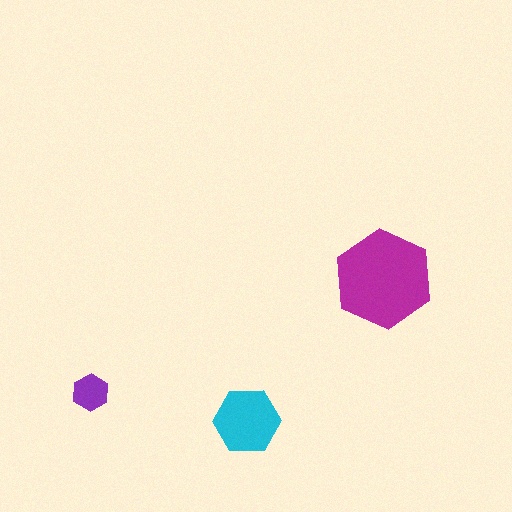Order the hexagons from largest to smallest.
the magenta one, the cyan one, the purple one.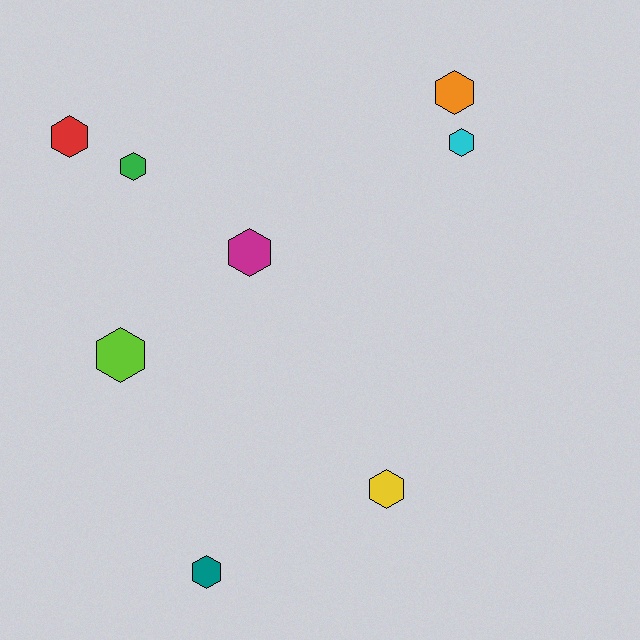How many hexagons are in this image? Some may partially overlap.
There are 8 hexagons.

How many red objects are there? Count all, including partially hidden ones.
There is 1 red object.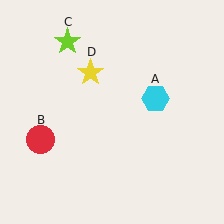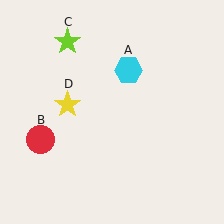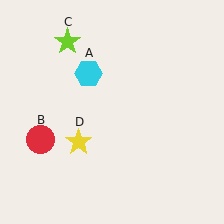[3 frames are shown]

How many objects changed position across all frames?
2 objects changed position: cyan hexagon (object A), yellow star (object D).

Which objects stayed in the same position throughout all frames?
Red circle (object B) and lime star (object C) remained stationary.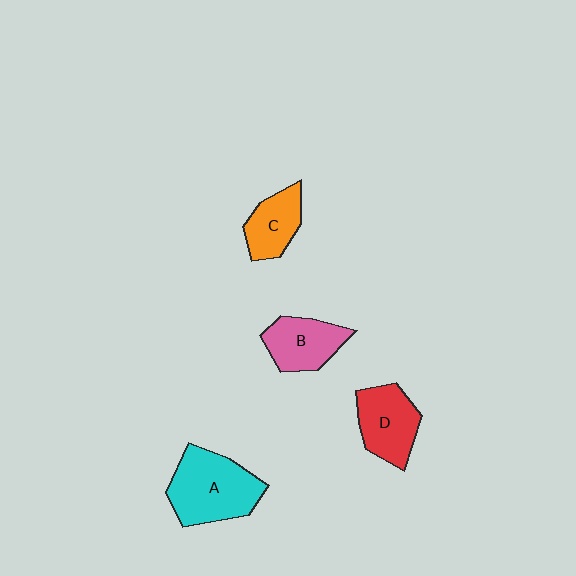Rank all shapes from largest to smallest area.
From largest to smallest: A (cyan), D (red), B (pink), C (orange).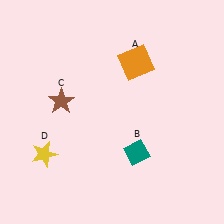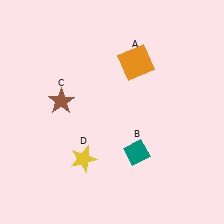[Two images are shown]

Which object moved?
The yellow star (D) moved right.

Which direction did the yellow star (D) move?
The yellow star (D) moved right.